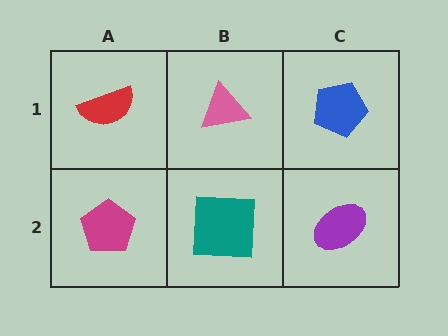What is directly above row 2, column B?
A pink triangle.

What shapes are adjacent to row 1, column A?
A magenta pentagon (row 2, column A), a pink triangle (row 1, column B).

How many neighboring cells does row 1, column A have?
2.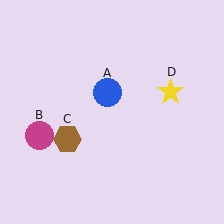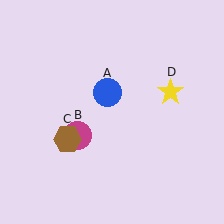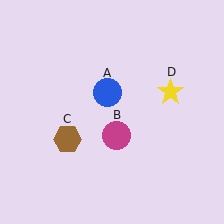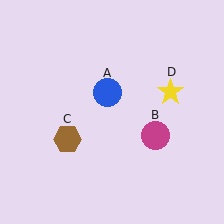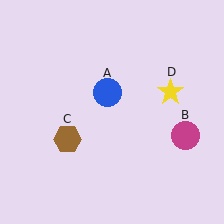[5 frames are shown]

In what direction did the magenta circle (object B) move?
The magenta circle (object B) moved right.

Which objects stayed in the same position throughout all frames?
Blue circle (object A) and brown hexagon (object C) and yellow star (object D) remained stationary.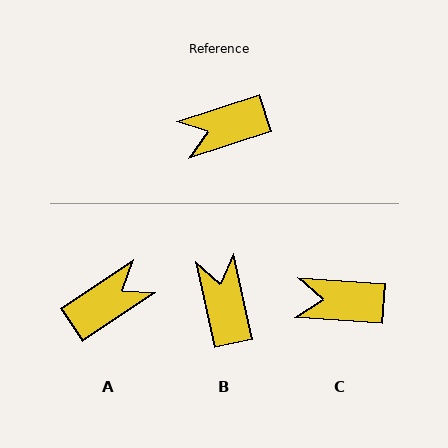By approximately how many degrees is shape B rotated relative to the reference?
Approximately 96 degrees clockwise.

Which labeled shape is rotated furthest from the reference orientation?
A, about 164 degrees away.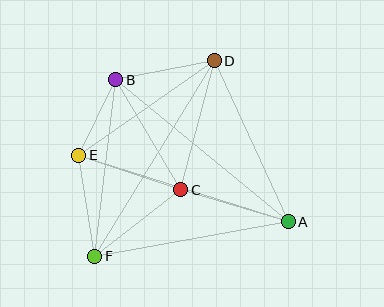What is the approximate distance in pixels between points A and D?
The distance between A and D is approximately 177 pixels.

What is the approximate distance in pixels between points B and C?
The distance between B and C is approximately 128 pixels.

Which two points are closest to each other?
Points B and E are closest to each other.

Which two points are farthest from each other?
Points D and F are farthest from each other.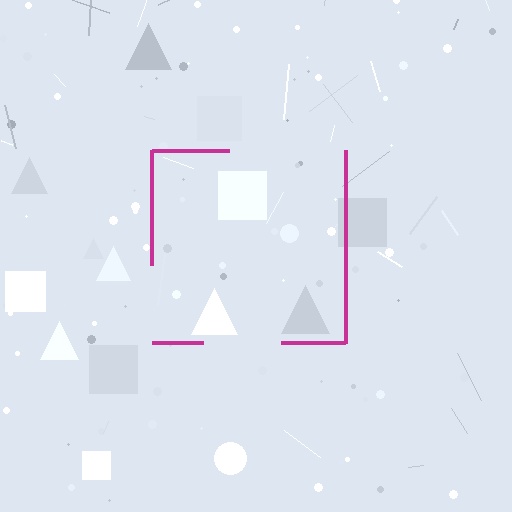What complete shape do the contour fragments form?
The contour fragments form a square.